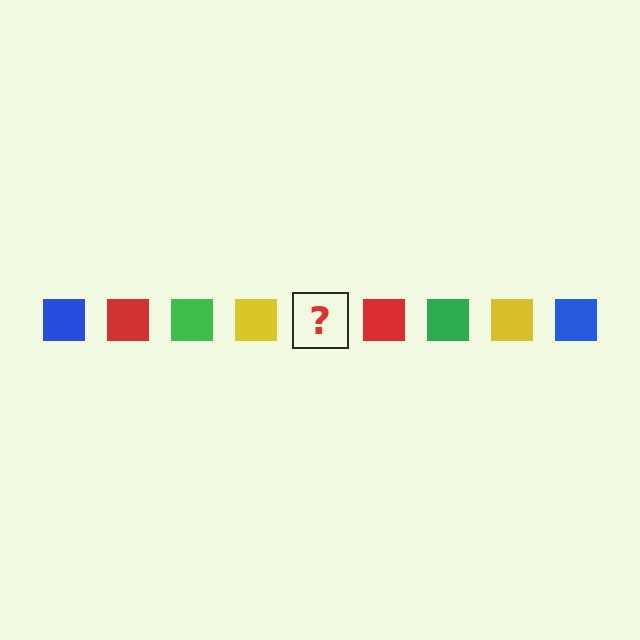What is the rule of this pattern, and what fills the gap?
The rule is that the pattern cycles through blue, red, green, yellow squares. The gap should be filled with a blue square.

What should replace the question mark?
The question mark should be replaced with a blue square.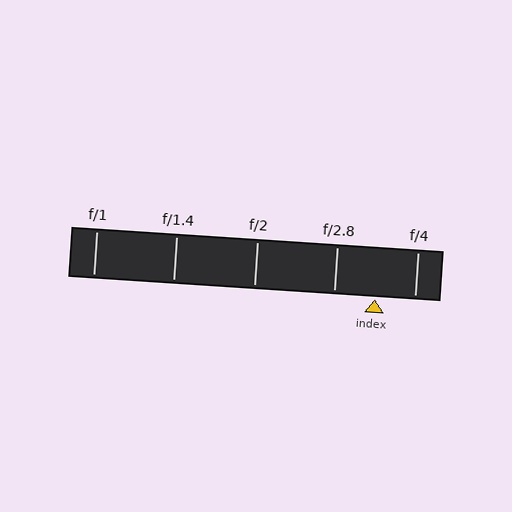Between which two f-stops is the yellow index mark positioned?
The index mark is between f/2.8 and f/4.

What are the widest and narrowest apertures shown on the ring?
The widest aperture shown is f/1 and the narrowest is f/4.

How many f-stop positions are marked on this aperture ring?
There are 5 f-stop positions marked.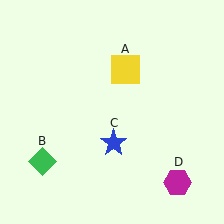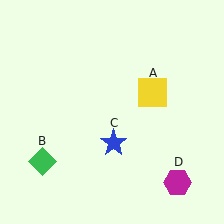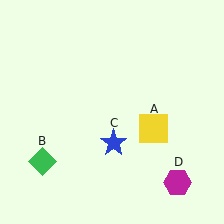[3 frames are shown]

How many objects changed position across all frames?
1 object changed position: yellow square (object A).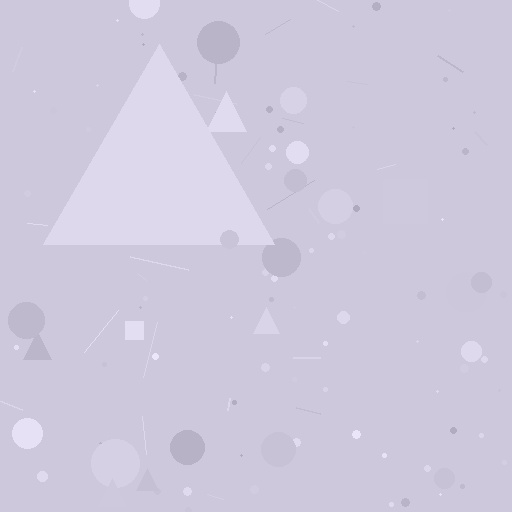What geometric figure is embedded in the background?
A triangle is embedded in the background.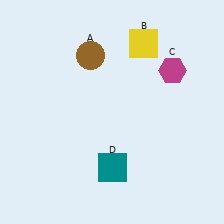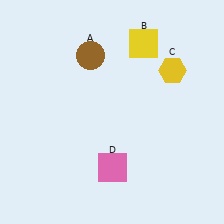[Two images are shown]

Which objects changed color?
C changed from magenta to yellow. D changed from teal to pink.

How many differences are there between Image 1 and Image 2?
There are 2 differences between the two images.